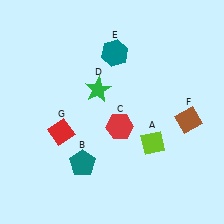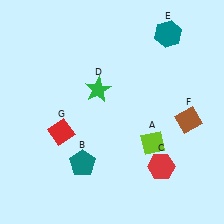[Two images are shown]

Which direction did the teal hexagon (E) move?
The teal hexagon (E) moved right.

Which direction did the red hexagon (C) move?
The red hexagon (C) moved right.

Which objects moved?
The objects that moved are: the red hexagon (C), the teal hexagon (E).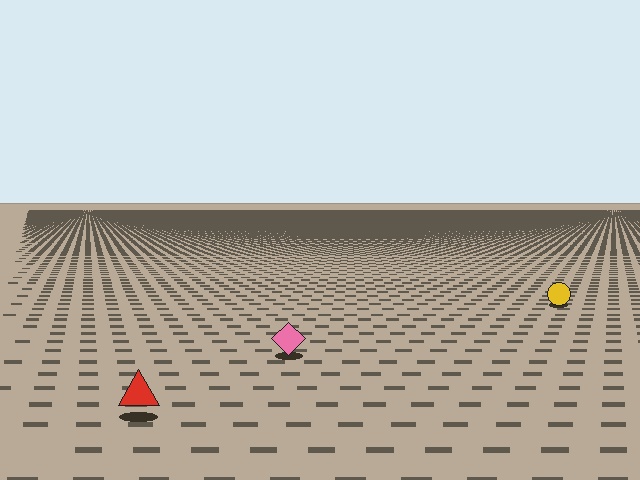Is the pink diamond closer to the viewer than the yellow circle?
Yes. The pink diamond is closer — you can tell from the texture gradient: the ground texture is coarser near it.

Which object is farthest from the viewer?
The yellow circle is farthest from the viewer. It appears smaller and the ground texture around it is denser.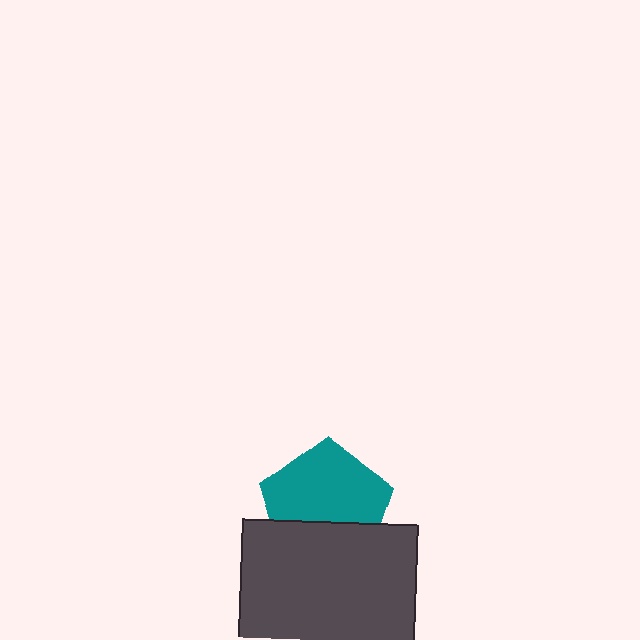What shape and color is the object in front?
The object in front is a dark gray square.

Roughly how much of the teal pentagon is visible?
About half of it is visible (roughly 64%).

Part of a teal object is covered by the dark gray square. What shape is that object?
It is a pentagon.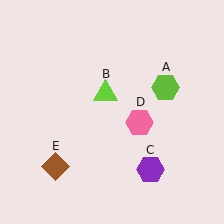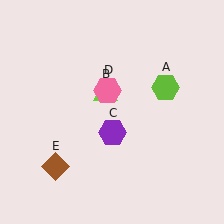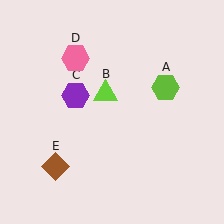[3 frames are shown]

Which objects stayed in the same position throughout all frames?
Lime hexagon (object A) and lime triangle (object B) and brown diamond (object E) remained stationary.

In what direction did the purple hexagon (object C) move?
The purple hexagon (object C) moved up and to the left.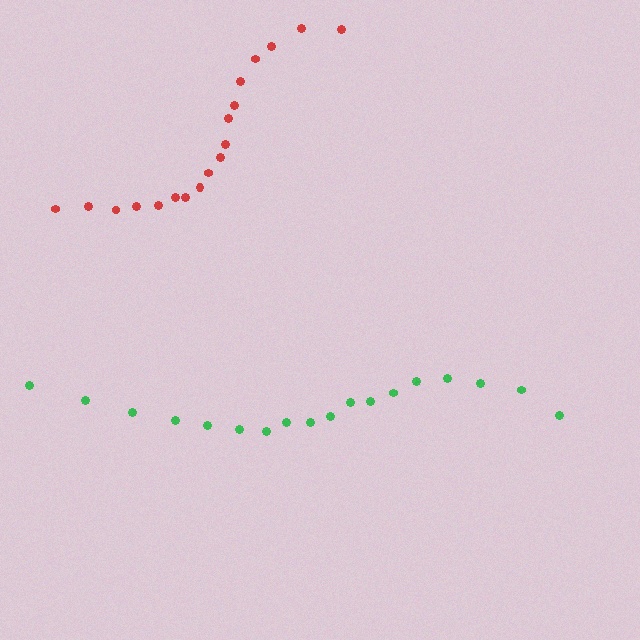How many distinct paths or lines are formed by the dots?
There are 2 distinct paths.